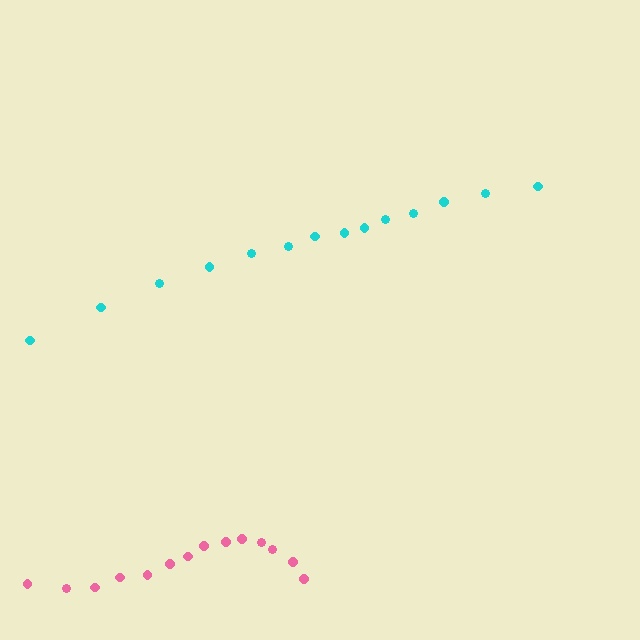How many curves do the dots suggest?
There are 2 distinct paths.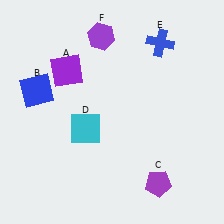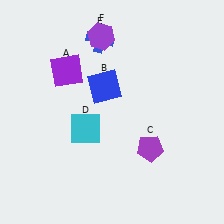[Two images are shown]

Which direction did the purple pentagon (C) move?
The purple pentagon (C) moved up.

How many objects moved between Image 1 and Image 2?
3 objects moved between the two images.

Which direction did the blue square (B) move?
The blue square (B) moved right.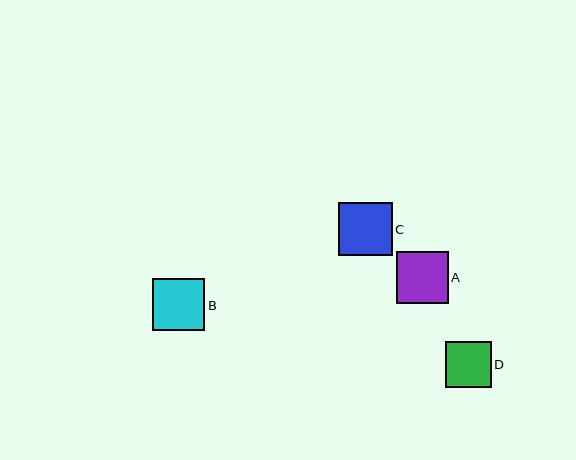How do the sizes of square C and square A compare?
Square C and square A are approximately the same size.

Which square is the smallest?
Square D is the smallest with a size of approximately 46 pixels.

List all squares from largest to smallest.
From largest to smallest: C, B, A, D.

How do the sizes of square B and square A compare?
Square B and square A are approximately the same size.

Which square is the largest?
Square C is the largest with a size of approximately 53 pixels.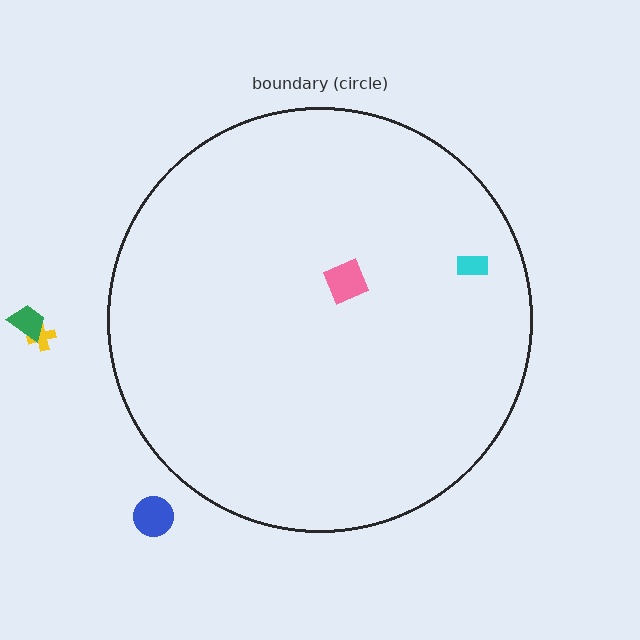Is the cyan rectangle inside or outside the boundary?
Inside.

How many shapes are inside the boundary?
2 inside, 3 outside.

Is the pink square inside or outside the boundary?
Inside.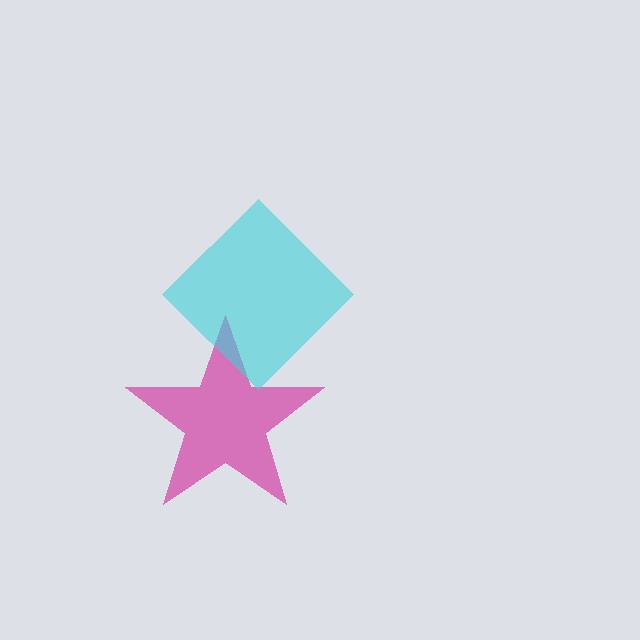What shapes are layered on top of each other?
The layered shapes are: a magenta star, a cyan diamond.